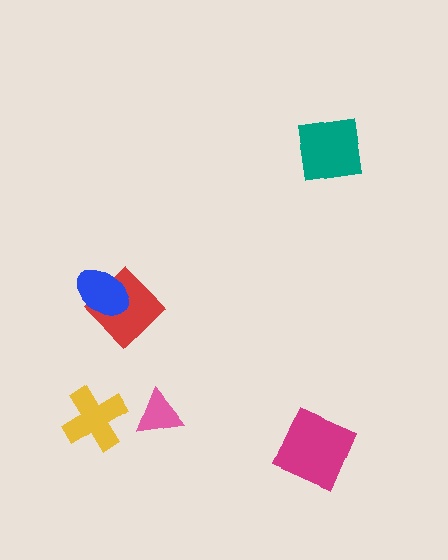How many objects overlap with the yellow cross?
0 objects overlap with the yellow cross.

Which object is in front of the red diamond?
The blue ellipse is in front of the red diamond.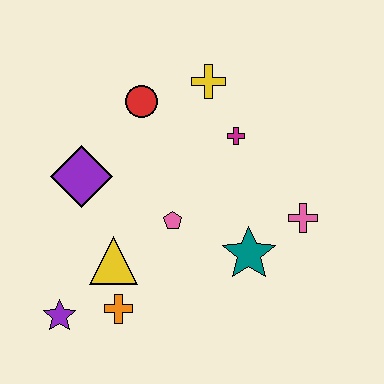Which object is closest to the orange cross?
The yellow triangle is closest to the orange cross.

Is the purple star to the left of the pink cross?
Yes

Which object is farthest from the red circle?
The purple star is farthest from the red circle.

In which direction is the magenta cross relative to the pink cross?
The magenta cross is above the pink cross.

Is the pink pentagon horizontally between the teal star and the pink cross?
No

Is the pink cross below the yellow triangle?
No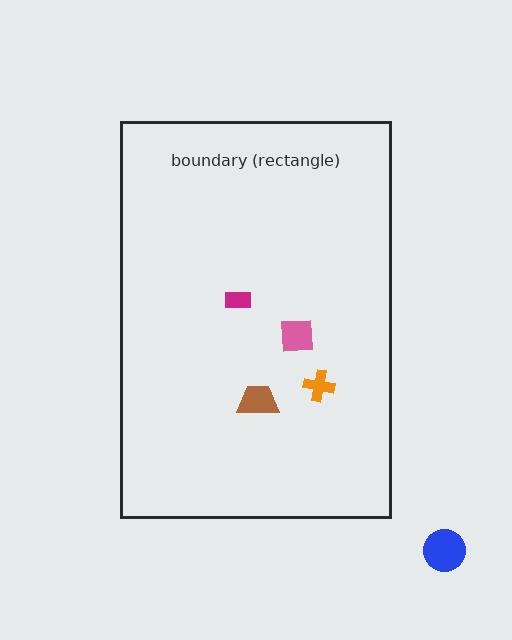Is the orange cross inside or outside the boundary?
Inside.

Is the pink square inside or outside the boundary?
Inside.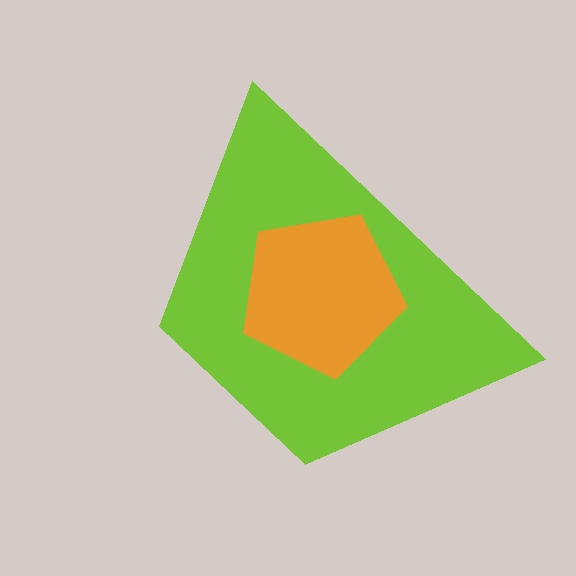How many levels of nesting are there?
2.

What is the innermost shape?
The orange pentagon.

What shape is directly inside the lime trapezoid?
The orange pentagon.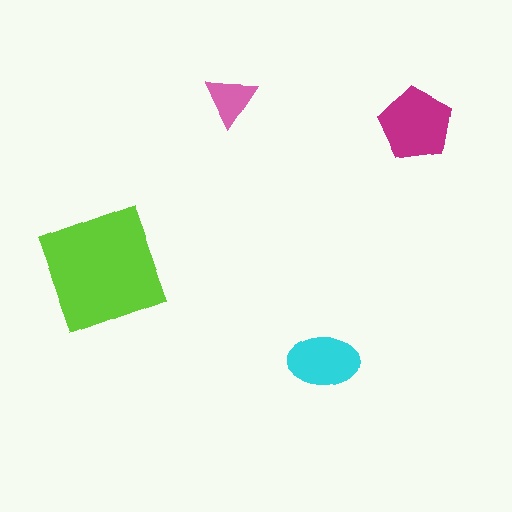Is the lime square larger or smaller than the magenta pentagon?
Larger.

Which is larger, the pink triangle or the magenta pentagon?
The magenta pentagon.